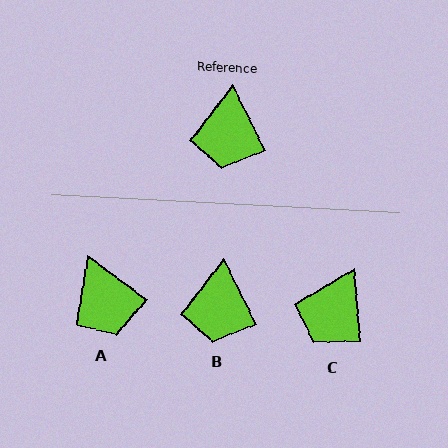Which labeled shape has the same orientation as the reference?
B.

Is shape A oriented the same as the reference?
No, it is off by about 27 degrees.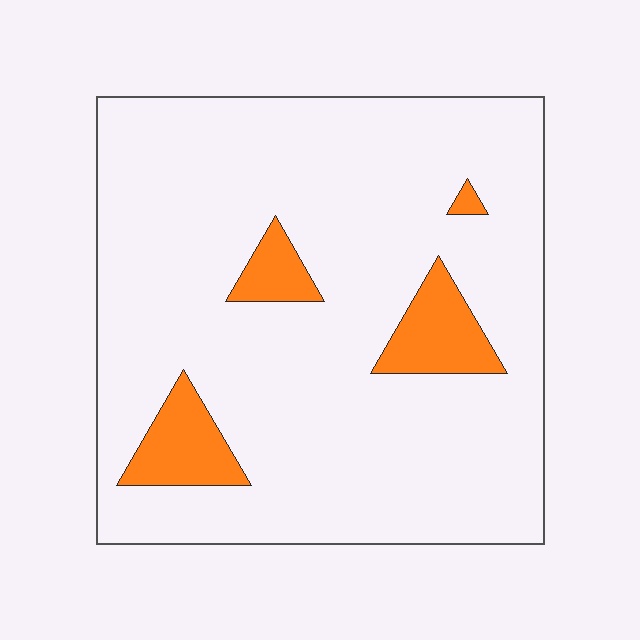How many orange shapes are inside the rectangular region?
4.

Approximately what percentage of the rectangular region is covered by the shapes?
Approximately 10%.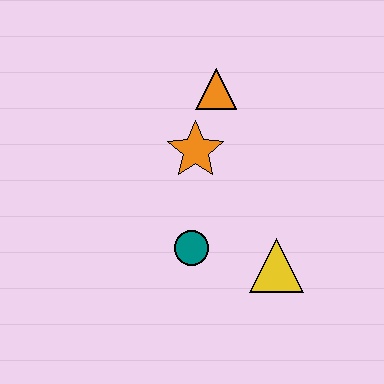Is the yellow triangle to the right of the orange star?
Yes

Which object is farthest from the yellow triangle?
The orange triangle is farthest from the yellow triangle.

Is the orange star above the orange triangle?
No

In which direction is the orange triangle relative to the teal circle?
The orange triangle is above the teal circle.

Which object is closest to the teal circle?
The yellow triangle is closest to the teal circle.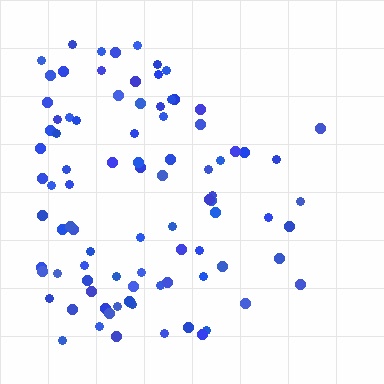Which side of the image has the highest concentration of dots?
The left.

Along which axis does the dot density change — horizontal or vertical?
Horizontal.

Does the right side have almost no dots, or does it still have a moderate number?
Still a moderate number, just noticeably fewer than the left.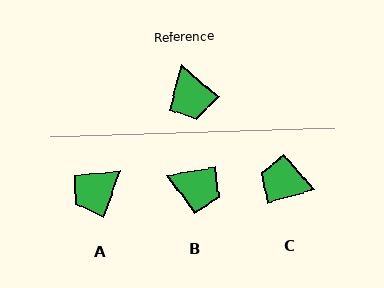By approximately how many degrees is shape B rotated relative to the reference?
Approximately 51 degrees counter-clockwise.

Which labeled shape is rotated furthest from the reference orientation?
C, about 124 degrees away.